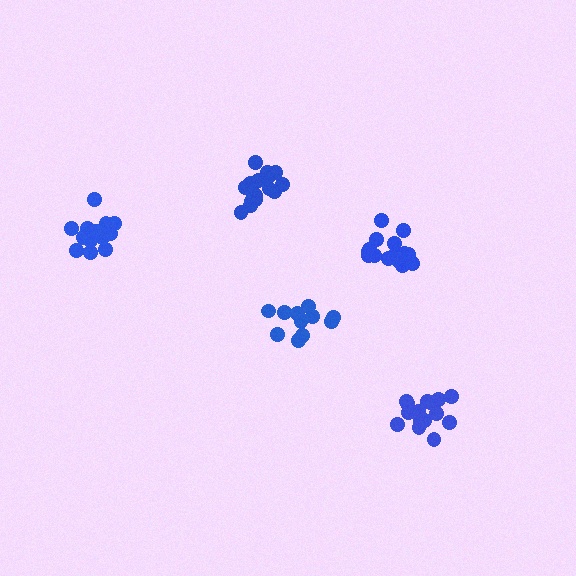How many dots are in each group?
Group 1: 16 dots, Group 2: 11 dots, Group 3: 15 dots, Group 4: 15 dots, Group 5: 15 dots (72 total).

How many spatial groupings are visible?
There are 5 spatial groupings.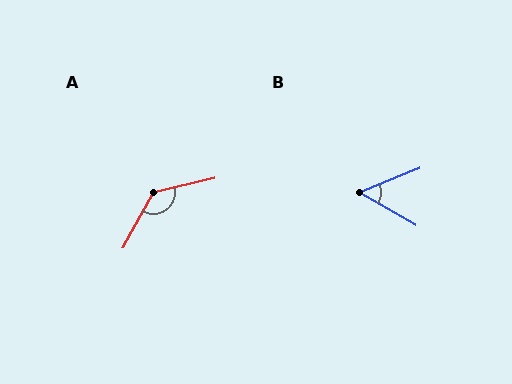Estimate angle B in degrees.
Approximately 52 degrees.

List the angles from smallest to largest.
B (52°), A (132°).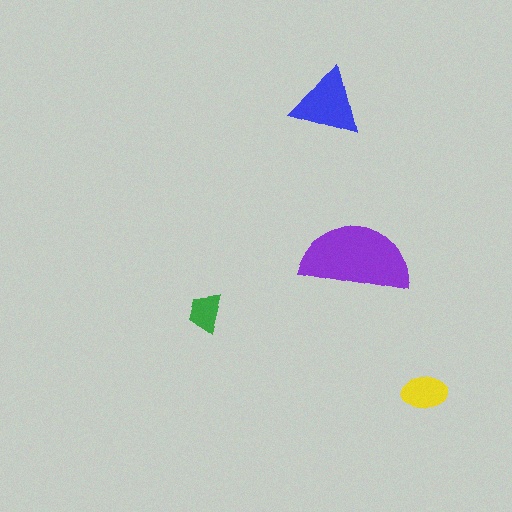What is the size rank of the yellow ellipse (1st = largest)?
3rd.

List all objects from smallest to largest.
The green trapezoid, the yellow ellipse, the blue triangle, the purple semicircle.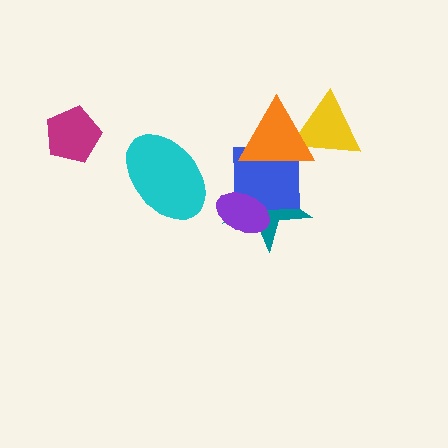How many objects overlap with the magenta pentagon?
0 objects overlap with the magenta pentagon.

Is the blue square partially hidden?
Yes, it is partially covered by another shape.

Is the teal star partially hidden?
Yes, it is partially covered by another shape.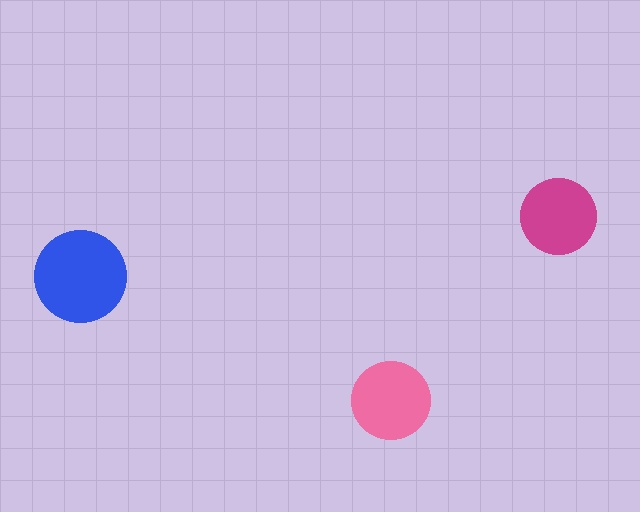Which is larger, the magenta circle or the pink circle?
The pink one.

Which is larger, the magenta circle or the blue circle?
The blue one.